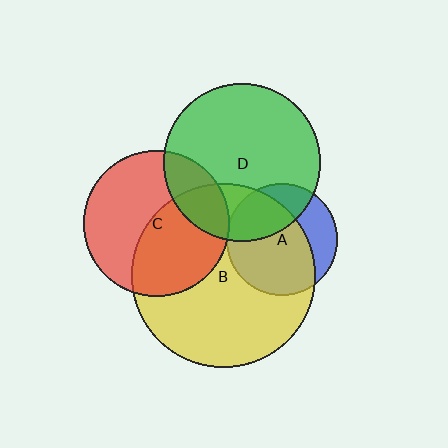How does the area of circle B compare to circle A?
Approximately 2.7 times.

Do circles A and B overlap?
Yes.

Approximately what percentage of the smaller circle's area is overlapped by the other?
Approximately 70%.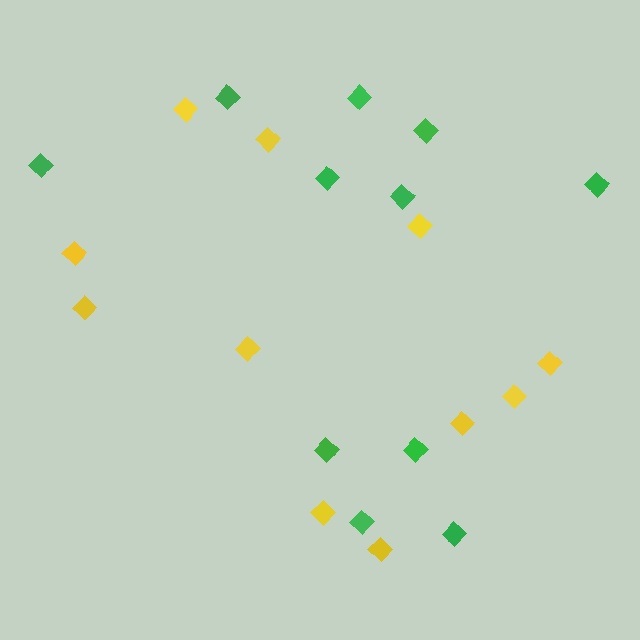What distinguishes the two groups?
There are 2 groups: one group of yellow diamonds (11) and one group of green diamonds (11).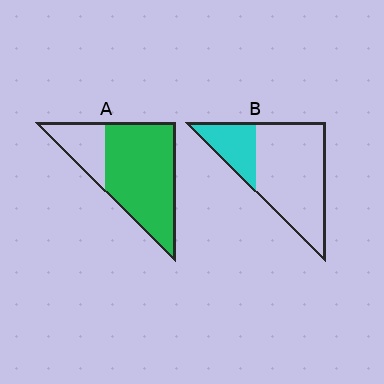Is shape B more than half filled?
No.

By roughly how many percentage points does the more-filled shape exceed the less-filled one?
By roughly 50 percentage points (A over B).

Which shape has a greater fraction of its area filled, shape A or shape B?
Shape A.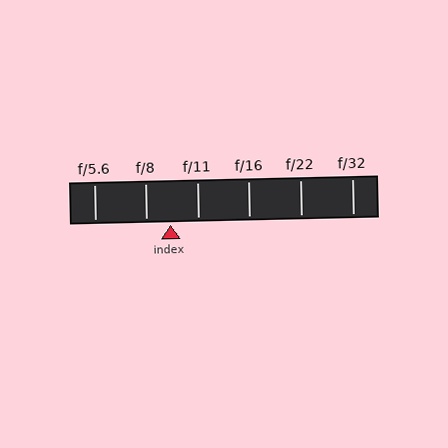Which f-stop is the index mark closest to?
The index mark is closest to f/8.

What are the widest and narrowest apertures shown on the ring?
The widest aperture shown is f/5.6 and the narrowest is f/32.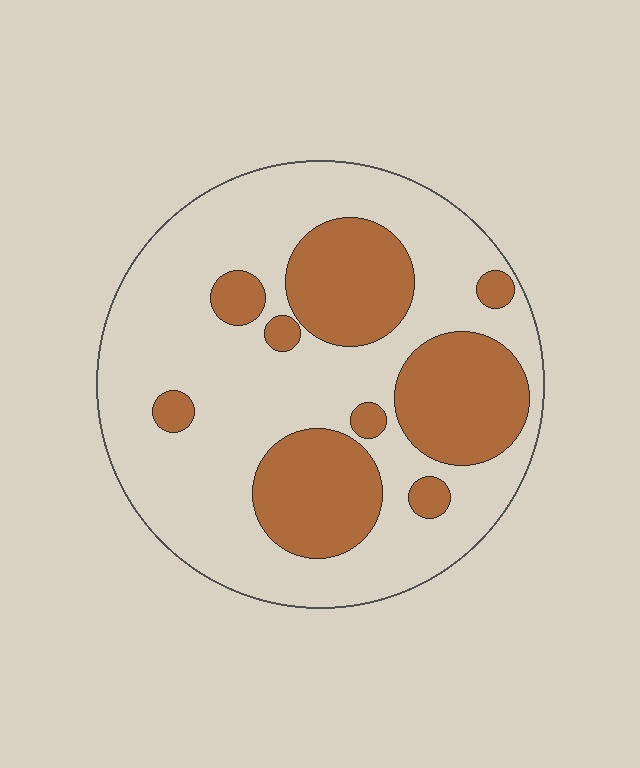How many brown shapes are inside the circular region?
9.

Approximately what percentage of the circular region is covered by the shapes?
Approximately 30%.